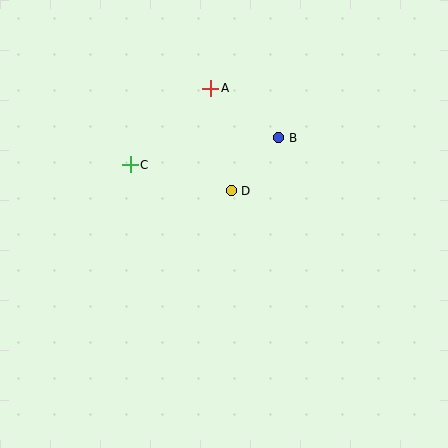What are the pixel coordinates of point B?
Point B is at (279, 138).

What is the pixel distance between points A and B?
The distance between A and B is 84 pixels.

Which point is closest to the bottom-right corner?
Point D is closest to the bottom-right corner.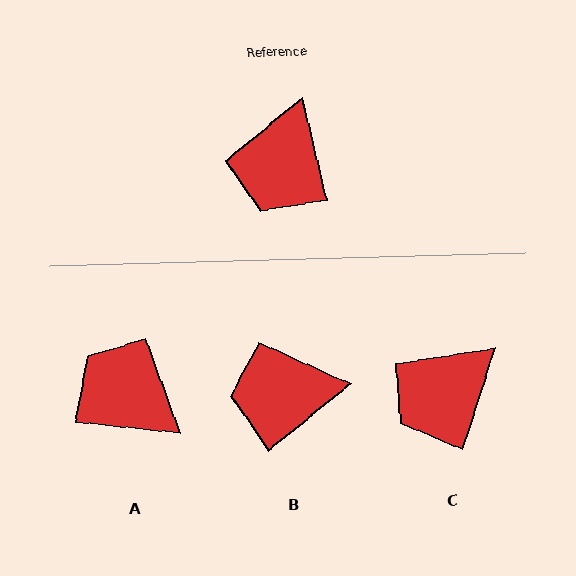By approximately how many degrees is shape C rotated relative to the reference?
Approximately 31 degrees clockwise.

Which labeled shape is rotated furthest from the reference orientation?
A, about 110 degrees away.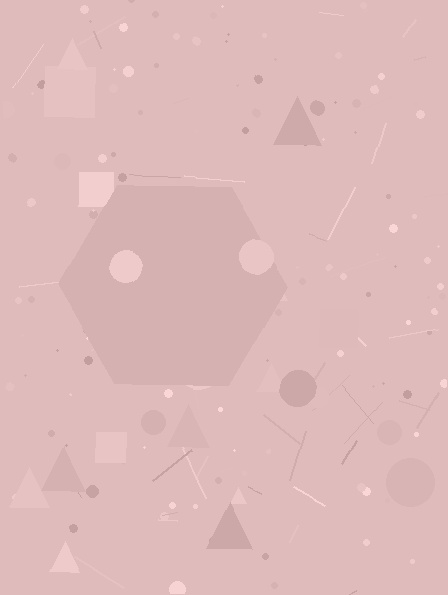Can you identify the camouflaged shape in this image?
The camouflaged shape is a hexagon.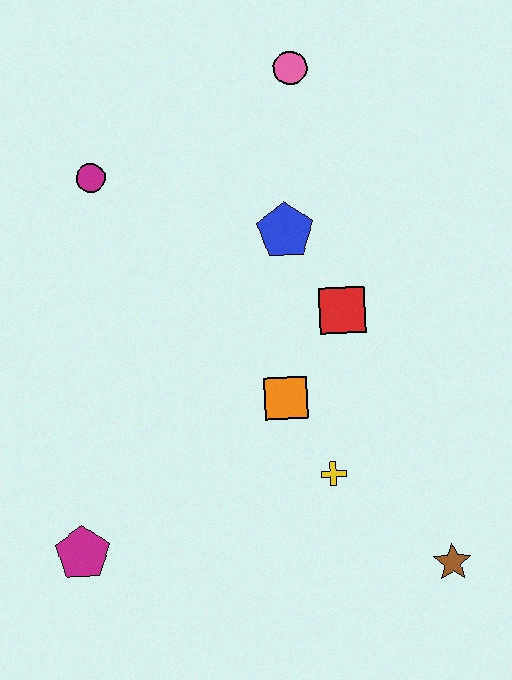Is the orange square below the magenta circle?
Yes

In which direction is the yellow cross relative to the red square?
The yellow cross is below the red square.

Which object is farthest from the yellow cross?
The pink circle is farthest from the yellow cross.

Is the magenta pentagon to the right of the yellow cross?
No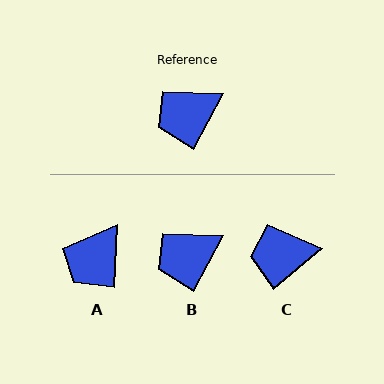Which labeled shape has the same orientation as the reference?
B.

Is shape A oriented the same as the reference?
No, it is off by about 25 degrees.